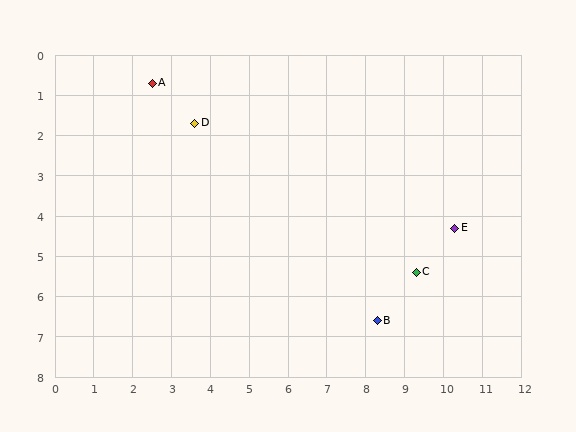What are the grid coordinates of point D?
Point D is at approximately (3.6, 1.7).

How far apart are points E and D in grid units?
Points E and D are about 7.2 grid units apart.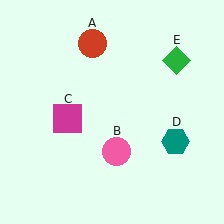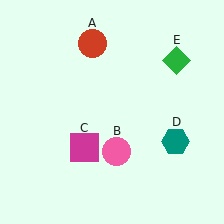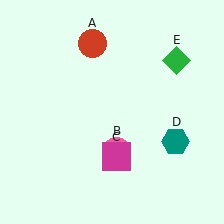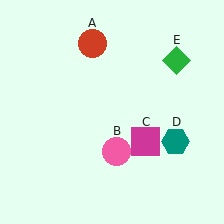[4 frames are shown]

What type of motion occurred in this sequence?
The magenta square (object C) rotated counterclockwise around the center of the scene.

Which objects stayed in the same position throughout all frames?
Red circle (object A) and pink circle (object B) and teal hexagon (object D) and green diamond (object E) remained stationary.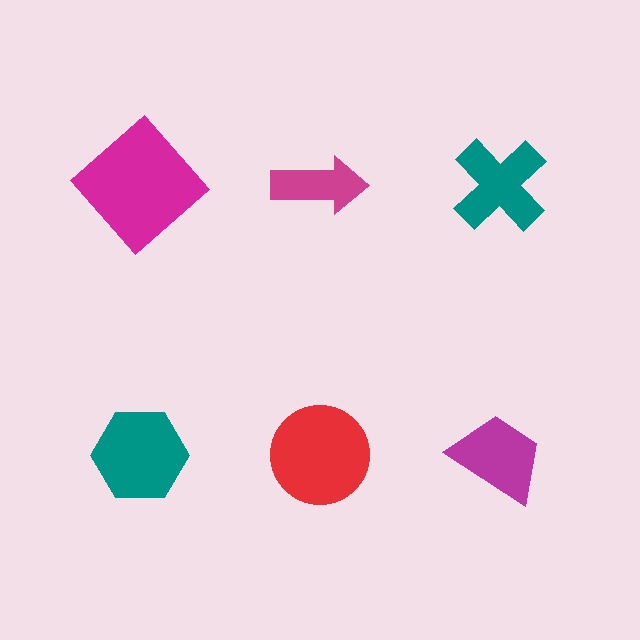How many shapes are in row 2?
3 shapes.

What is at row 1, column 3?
A teal cross.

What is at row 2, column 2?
A red circle.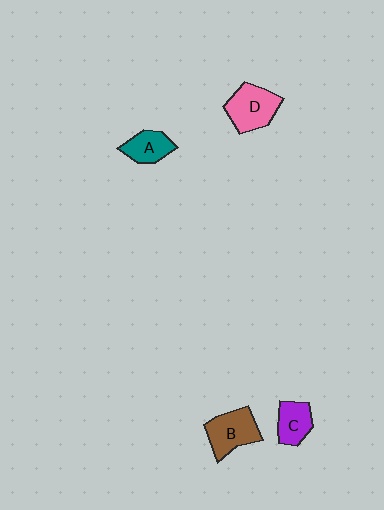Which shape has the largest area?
Shape D (pink).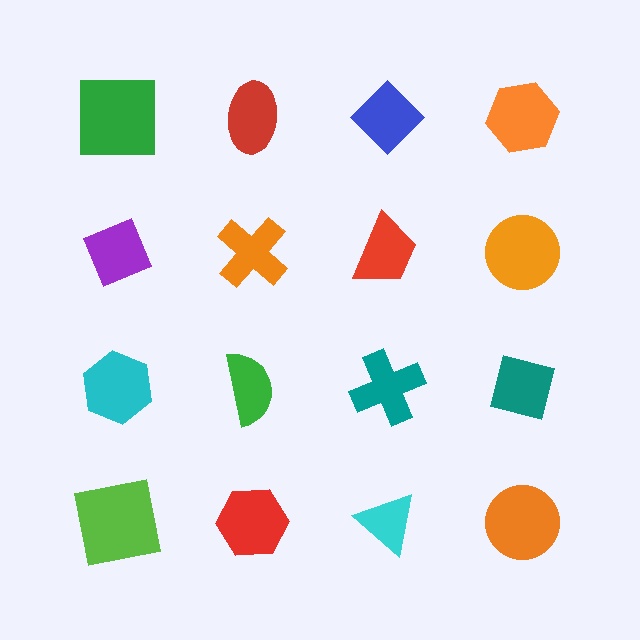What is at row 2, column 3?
A red trapezoid.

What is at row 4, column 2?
A red hexagon.